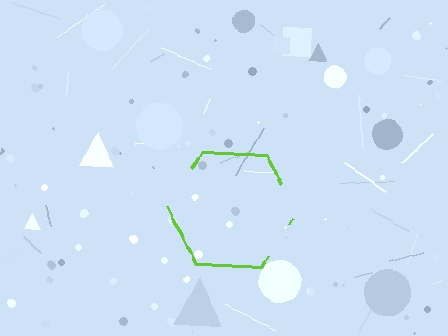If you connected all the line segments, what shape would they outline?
They would outline a hexagon.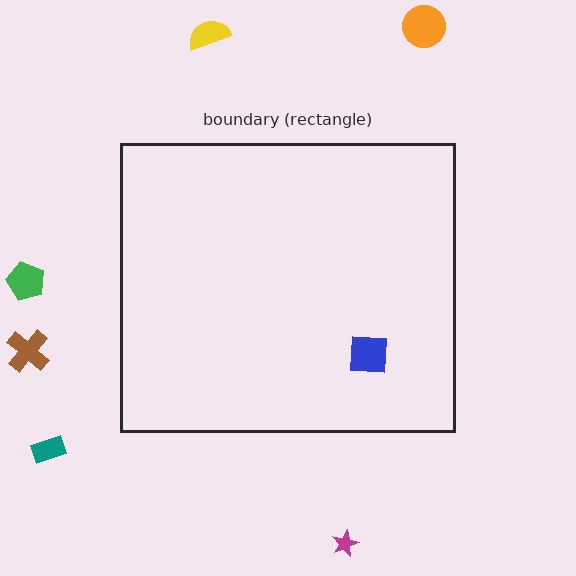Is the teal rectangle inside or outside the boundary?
Outside.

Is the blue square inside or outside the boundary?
Inside.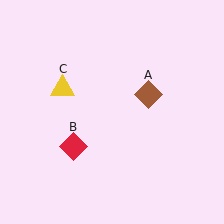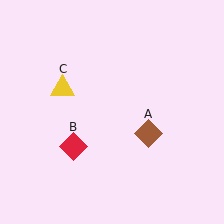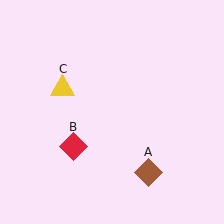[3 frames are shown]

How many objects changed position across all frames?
1 object changed position: brown diamond (object A).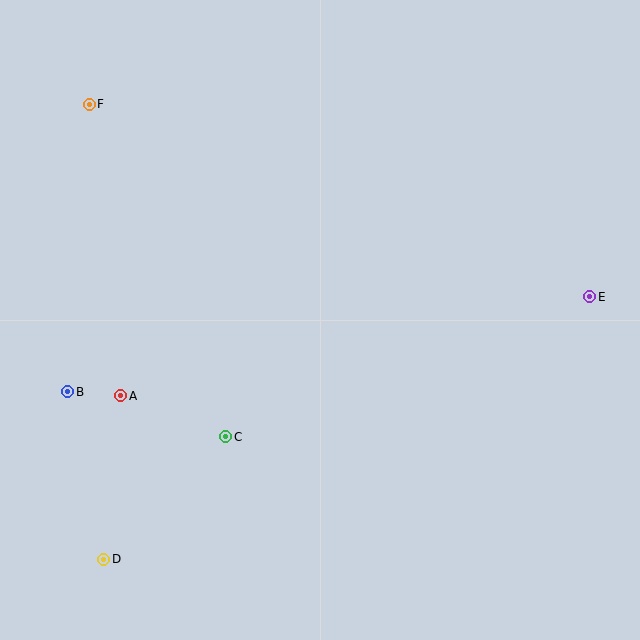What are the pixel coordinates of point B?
Point B is at (68, 392).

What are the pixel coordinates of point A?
Point A is at (121, 396).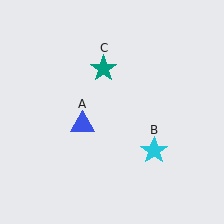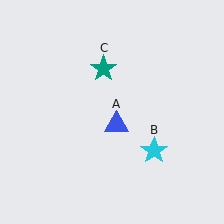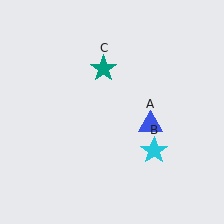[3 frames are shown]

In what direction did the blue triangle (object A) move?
The blue triangle (object A) moved right.